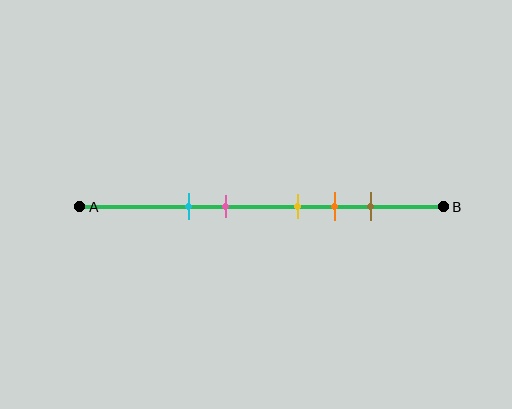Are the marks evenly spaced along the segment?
No, the marks are not evenly spaced.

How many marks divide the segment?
There are 5 marks dividing the segment.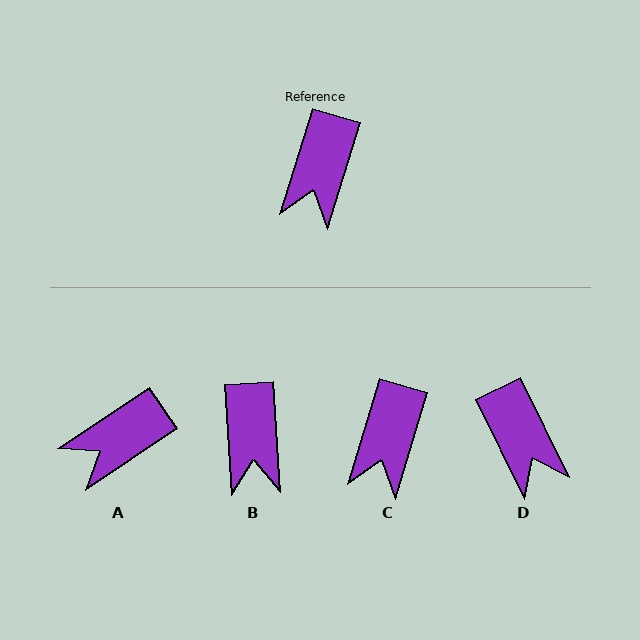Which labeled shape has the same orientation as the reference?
C.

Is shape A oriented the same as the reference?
No, it is off by about 39 degrees.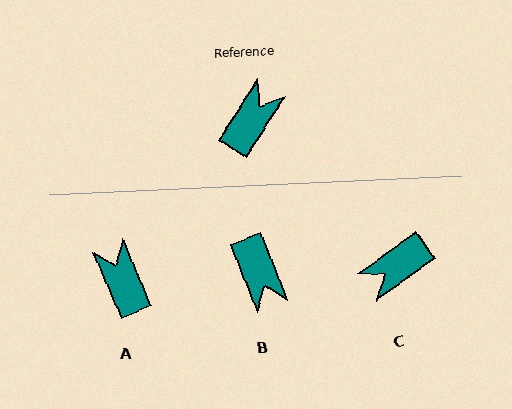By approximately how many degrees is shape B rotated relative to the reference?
Approximately 126 degrees clockwise.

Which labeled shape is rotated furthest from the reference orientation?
C, about 158 degrees away.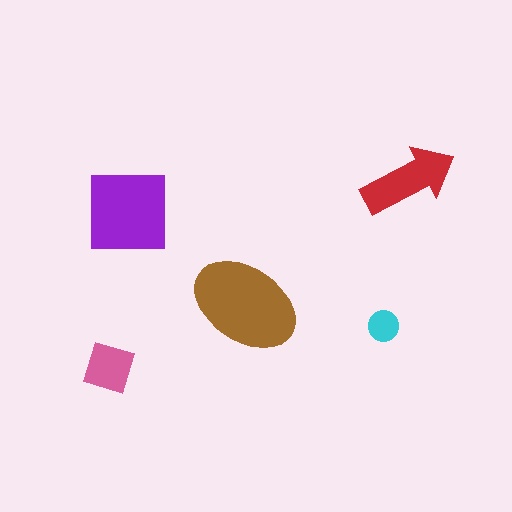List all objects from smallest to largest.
The cyan circle, the pink diamond, the red arrow, the purple square, the brown ellipse.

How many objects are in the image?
There are 5 objects in the image.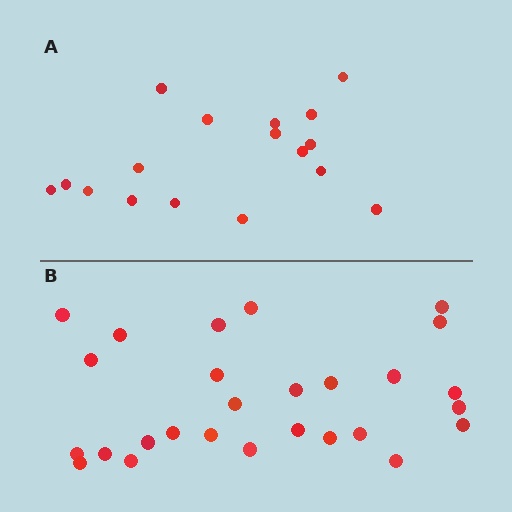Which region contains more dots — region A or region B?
Region B (the bottom region) has more dots.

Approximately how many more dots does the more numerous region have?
Region B has roughly 10 or so more dots than region A.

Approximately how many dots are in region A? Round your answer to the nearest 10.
About 20 dots. (The exact count is 17, which rounds to 20.)